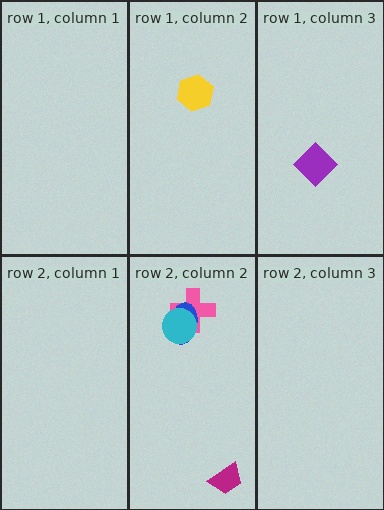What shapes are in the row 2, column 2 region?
The pink cross, the blue ellipse, the cyan circle, the magenta trapezoid.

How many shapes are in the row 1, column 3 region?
1.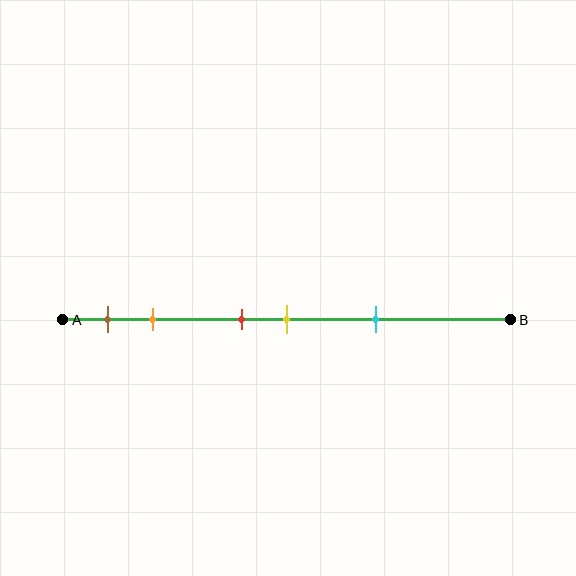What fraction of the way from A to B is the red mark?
The red mark is approximately 40% (0.4) of the way from A to B.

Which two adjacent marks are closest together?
The red and yellow marks are the closest adjacent pair.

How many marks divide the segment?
There are 5 marks dividing the segment.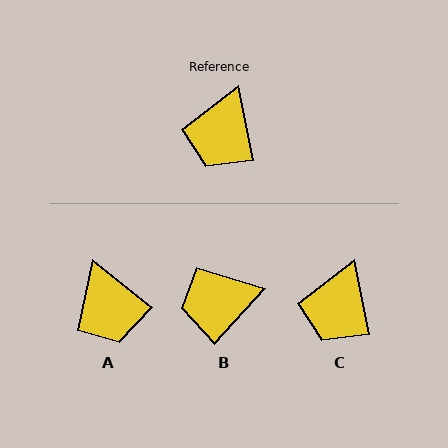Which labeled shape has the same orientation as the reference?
C.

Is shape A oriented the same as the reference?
No, it is off by about 40 degrees.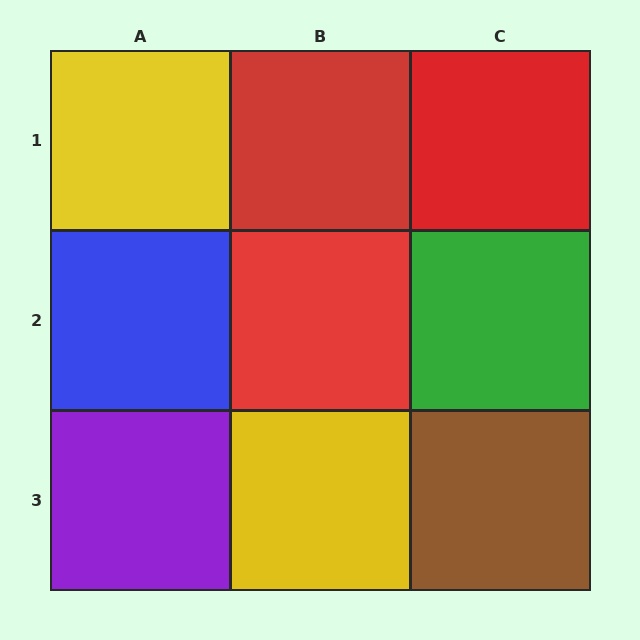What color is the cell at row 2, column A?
Blue.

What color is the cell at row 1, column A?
Yellow.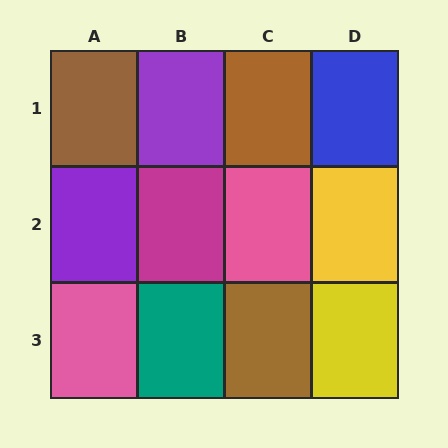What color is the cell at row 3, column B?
Teal.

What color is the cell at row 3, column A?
Pink.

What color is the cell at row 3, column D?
Yellow.